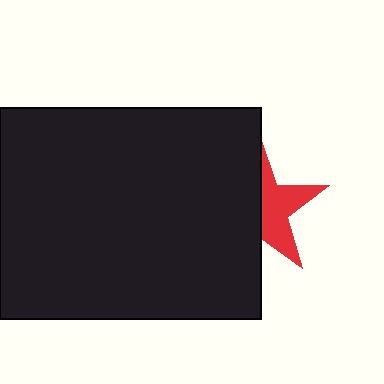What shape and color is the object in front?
The object in front is a black rectangle.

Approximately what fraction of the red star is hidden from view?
Roughly 54% of the red star is hidden behind the black rectangle.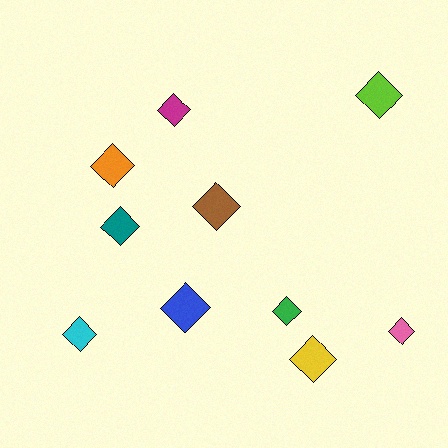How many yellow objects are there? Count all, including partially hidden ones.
There is 1 yellow object.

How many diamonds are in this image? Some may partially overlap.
There are 10 diamonds.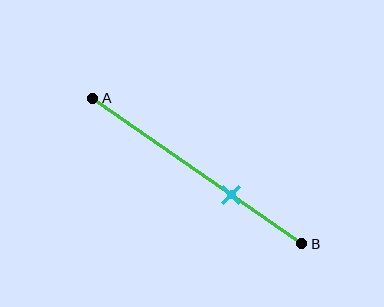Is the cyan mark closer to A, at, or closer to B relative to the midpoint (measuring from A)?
The cyan mark is closer to point B than the midpoint of segment AB.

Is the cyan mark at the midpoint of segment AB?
No, the mark is at about 65% from A, not at the 50% midpoint.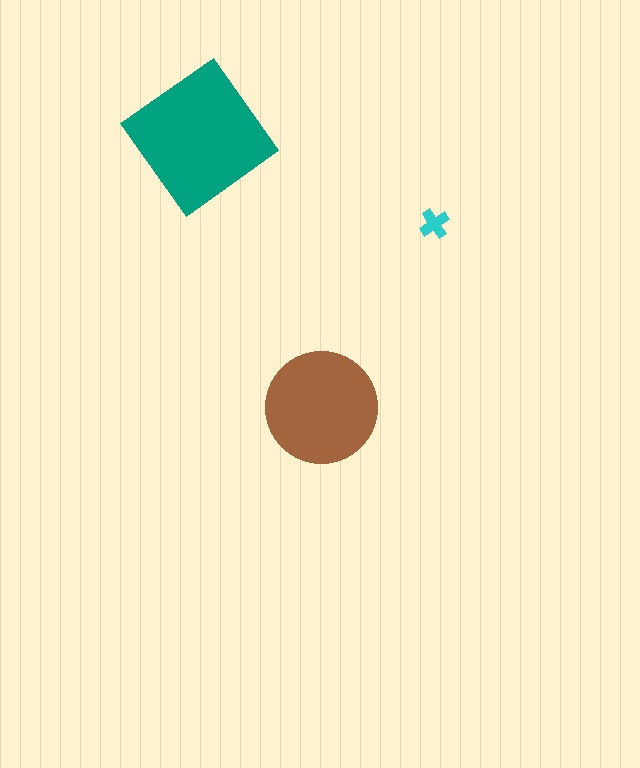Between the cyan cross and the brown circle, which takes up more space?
The brown circle.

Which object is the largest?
The teal diamond.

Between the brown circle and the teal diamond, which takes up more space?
The teal diamond.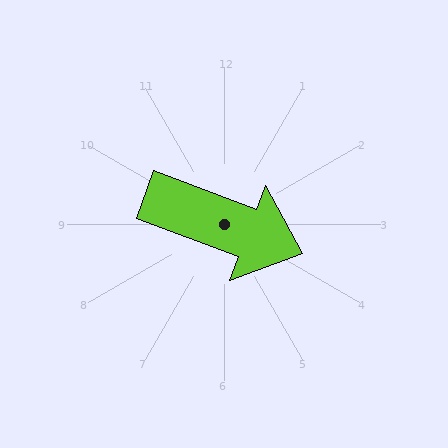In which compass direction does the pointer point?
East.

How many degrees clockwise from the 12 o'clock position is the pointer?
Approximately 110 degrees.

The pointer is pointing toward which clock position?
Roughly 4 o'clock.